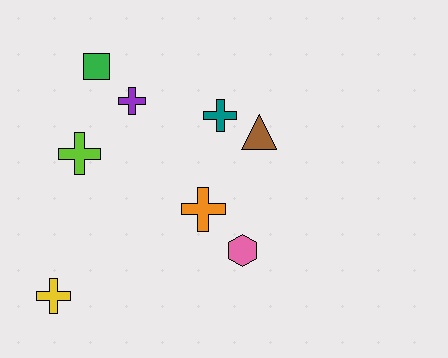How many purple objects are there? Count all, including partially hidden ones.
There is 1 purple object.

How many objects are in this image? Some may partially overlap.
There are 8 objects.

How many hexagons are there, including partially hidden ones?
There is 1 hexagon.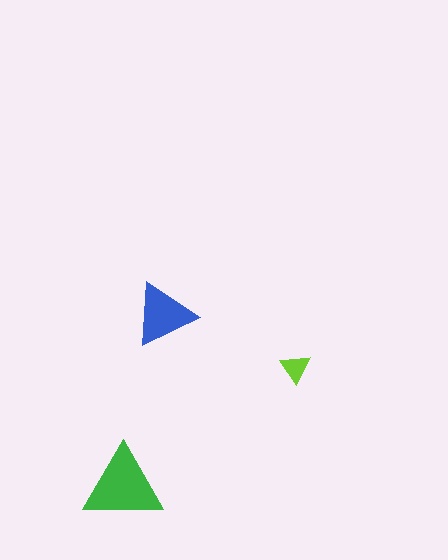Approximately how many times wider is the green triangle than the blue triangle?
About 1.5 times wider.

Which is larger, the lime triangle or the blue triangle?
The blue one.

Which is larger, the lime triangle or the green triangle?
The green one.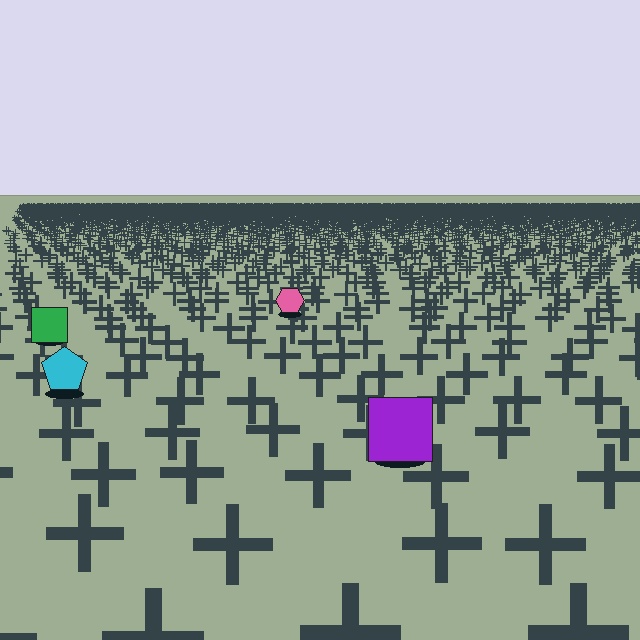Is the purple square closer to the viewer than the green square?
Yes. The purple square is closer — you can tell from the texture gradient: the ground texture is coarser near it.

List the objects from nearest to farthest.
From nearest to farthest: the purple square, the cyan pentagon, the green square, the pink hexagon.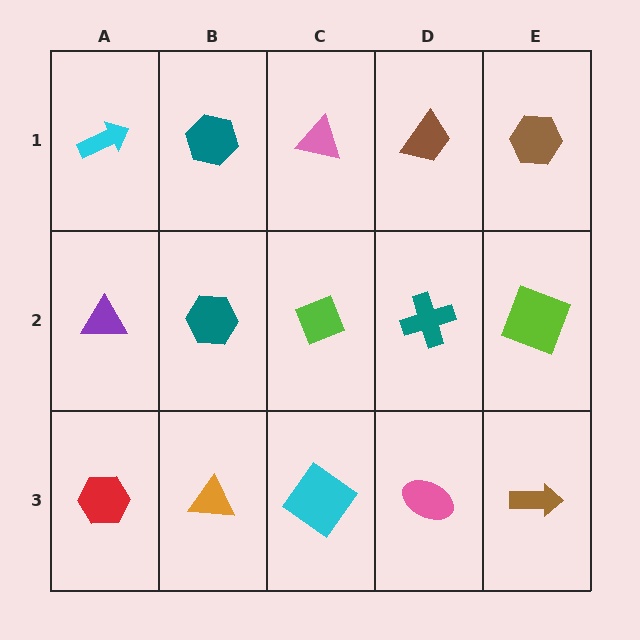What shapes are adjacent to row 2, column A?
A cyan arrow (row 1, column A), a red hexagon (row 3, column A), a teal hexagon (row 2, column B).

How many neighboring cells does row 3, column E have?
2.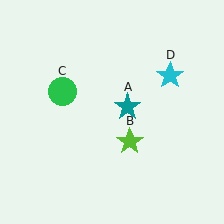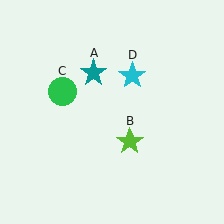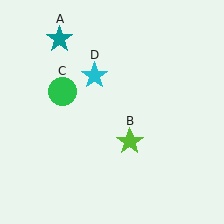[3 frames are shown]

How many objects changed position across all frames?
2 objects changed position: teal star (object A), cyan star (object D).